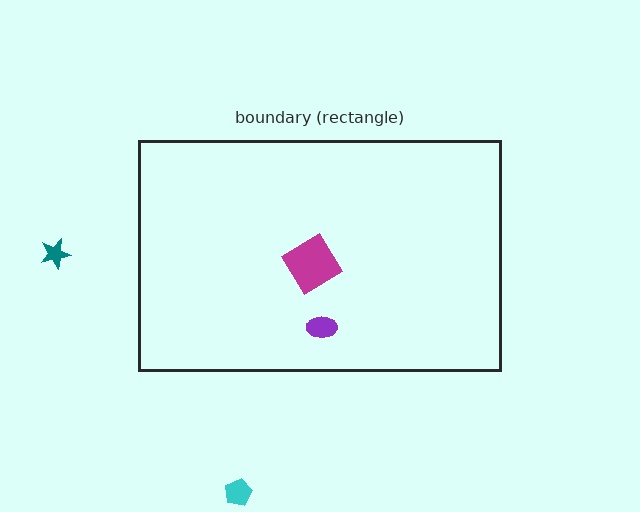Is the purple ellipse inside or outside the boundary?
Inside.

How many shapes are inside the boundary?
2 inside, 2 outside.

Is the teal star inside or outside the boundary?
Outside.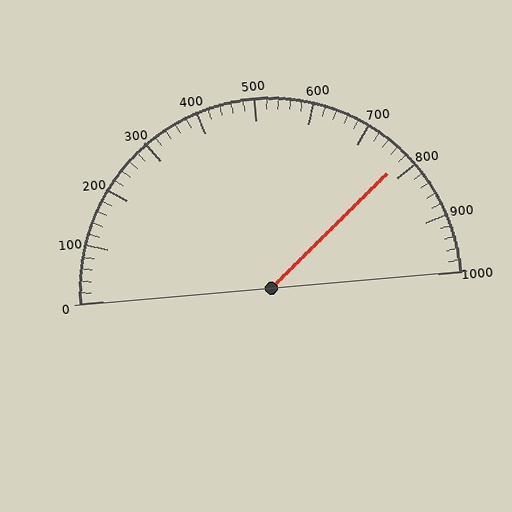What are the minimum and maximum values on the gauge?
The gauge ranges from 0 to 1000.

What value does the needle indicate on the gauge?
The needle indicates approximately 780.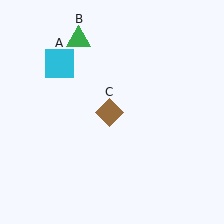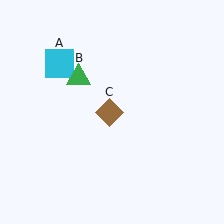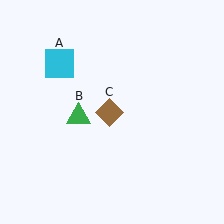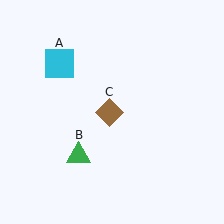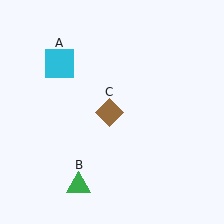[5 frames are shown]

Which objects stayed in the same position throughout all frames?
Cyan square (object A) and brown diamond (object C) remained stationary.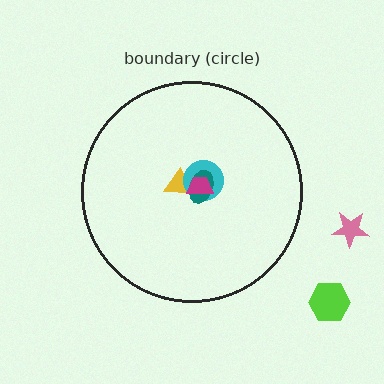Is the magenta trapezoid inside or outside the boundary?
Inside.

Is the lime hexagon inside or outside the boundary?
Outside.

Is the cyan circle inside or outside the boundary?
Inside.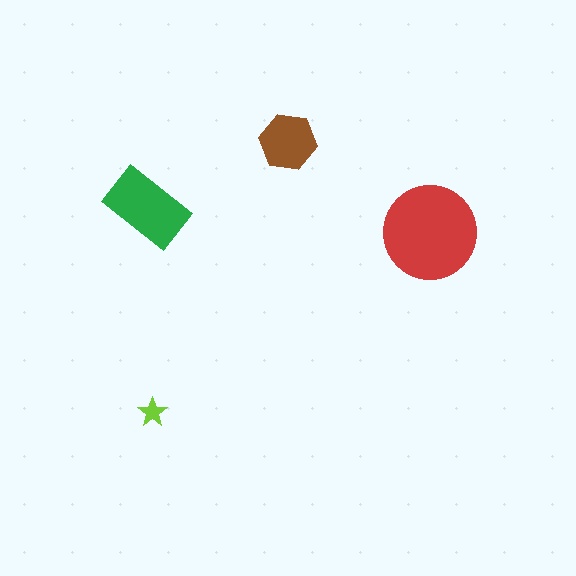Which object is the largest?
The red circle.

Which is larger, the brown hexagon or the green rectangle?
The green rectangle.